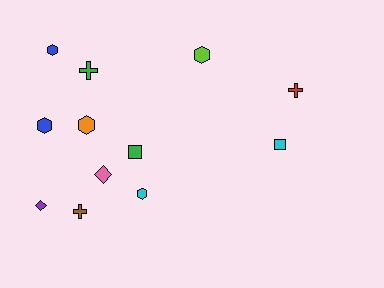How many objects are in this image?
There are 12 objects.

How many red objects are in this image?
There is 1 red object.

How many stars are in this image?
There are no stars.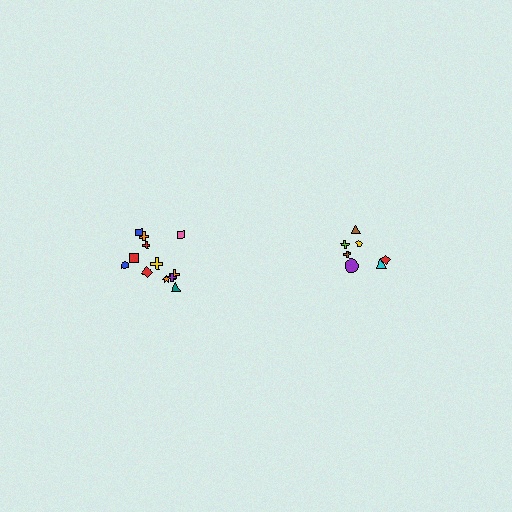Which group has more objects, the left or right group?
The left group.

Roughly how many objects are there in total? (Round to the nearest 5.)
Roughly 20 objects in total.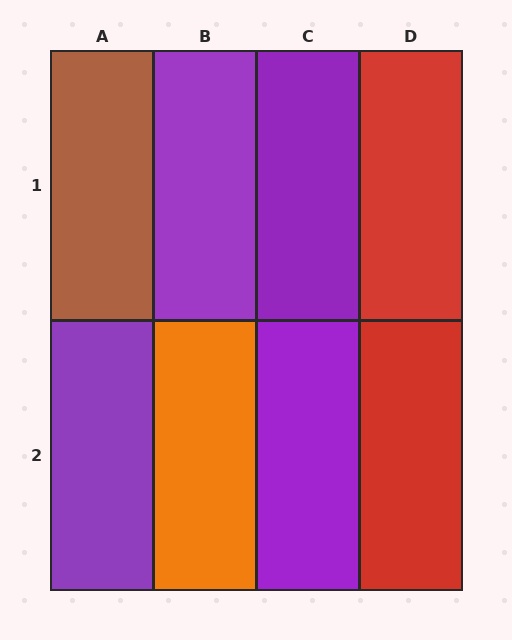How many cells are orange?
1 cell is orange.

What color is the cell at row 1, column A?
Brown.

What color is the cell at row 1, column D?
Red.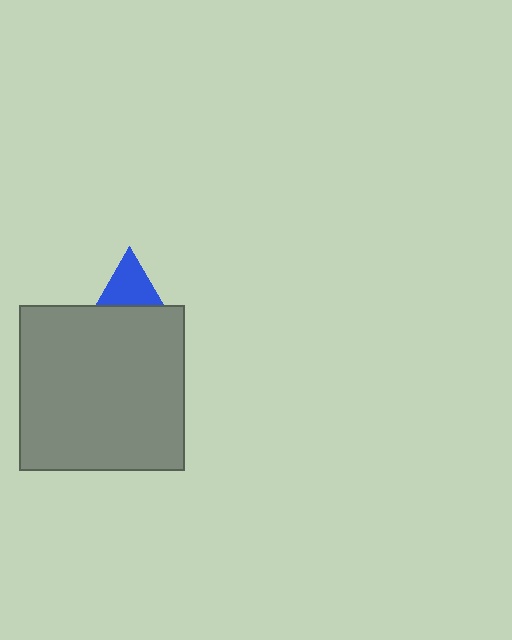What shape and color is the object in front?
The object in front is a gray square.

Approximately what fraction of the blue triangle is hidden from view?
Roughly 58% of the blue triangle is hidden behind the gray square.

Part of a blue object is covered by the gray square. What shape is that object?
It is a triangle.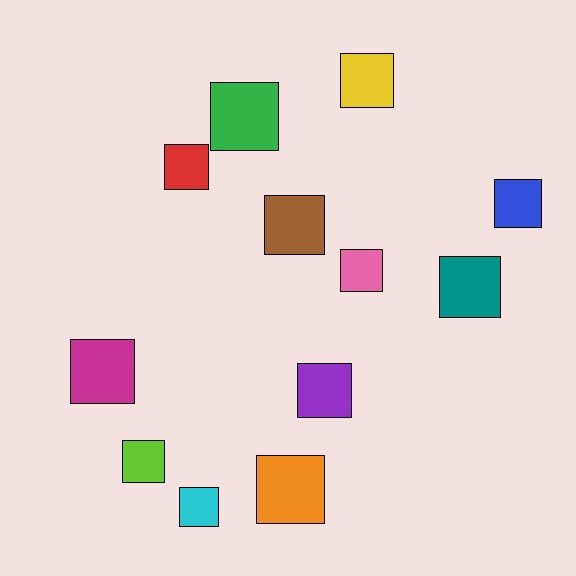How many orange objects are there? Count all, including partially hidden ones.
There is 1 orange object.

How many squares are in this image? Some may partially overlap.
There are 12 squares.